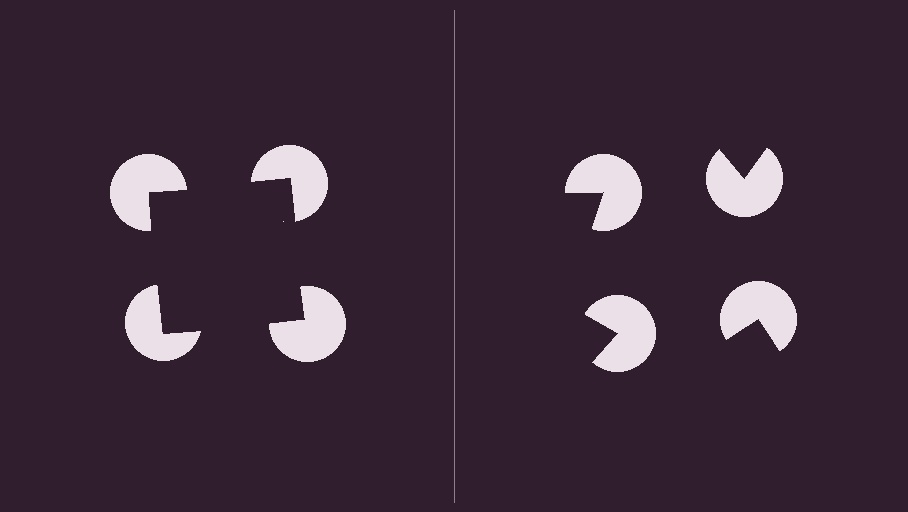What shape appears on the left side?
An illusory square.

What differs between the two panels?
The pac-man discs are positioned identically on both sides; only the wedge orientations differ. On the left they align to a square; on the right they are misaligned.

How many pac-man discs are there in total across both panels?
8 — 4 on each side.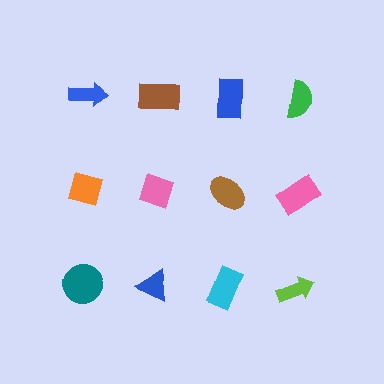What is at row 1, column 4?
A green semicircle.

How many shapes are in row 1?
4 shapes.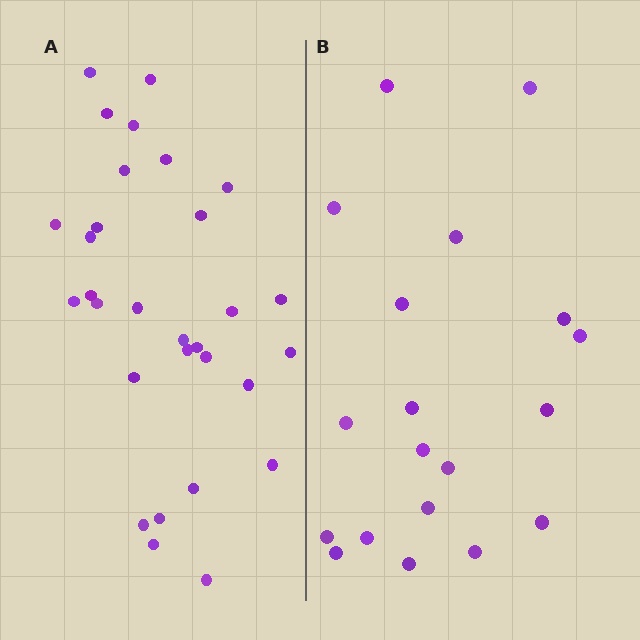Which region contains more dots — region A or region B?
Region A (the left region) has more dots.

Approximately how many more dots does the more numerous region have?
Region A has roughly 12 or so more dots than region B.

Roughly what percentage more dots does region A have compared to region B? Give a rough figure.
About 60% more.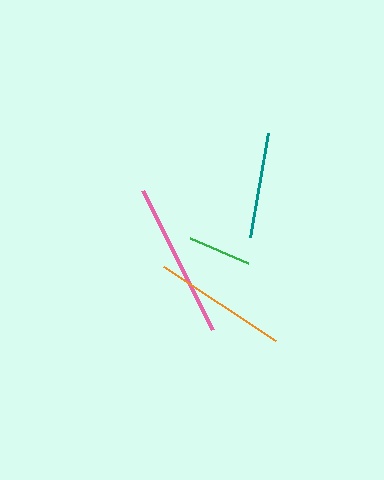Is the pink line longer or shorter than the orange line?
The pink line is longer than the orange line.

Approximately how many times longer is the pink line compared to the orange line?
The pink line is approximately 1.2 times the length of the orange line.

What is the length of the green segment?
The green segment is approximately 63 pixels long.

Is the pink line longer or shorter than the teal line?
The pink line is longer than the teal line.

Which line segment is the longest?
The pink line is the longest at approximately 156 pixels.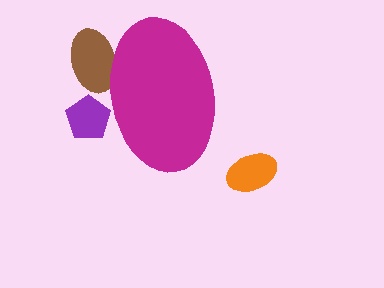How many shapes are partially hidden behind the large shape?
2 shapes are partially hidden.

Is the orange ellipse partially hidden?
No, the orange ellipse is fully visible.